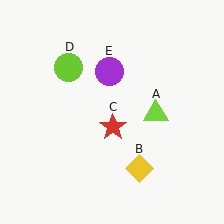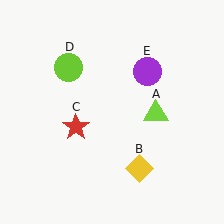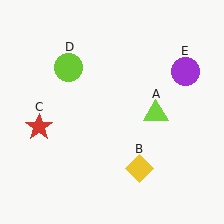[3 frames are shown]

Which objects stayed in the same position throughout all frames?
Lime triangle (object A) and yellow diamond (object B) and lime circle (object D) remained stationary.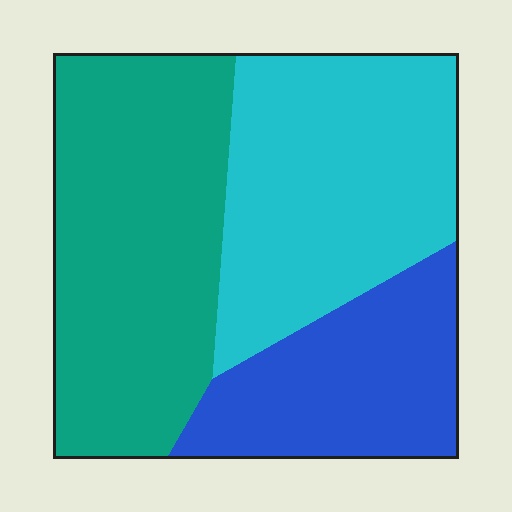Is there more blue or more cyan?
Cyan.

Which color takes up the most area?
Teal, at roughly 40%.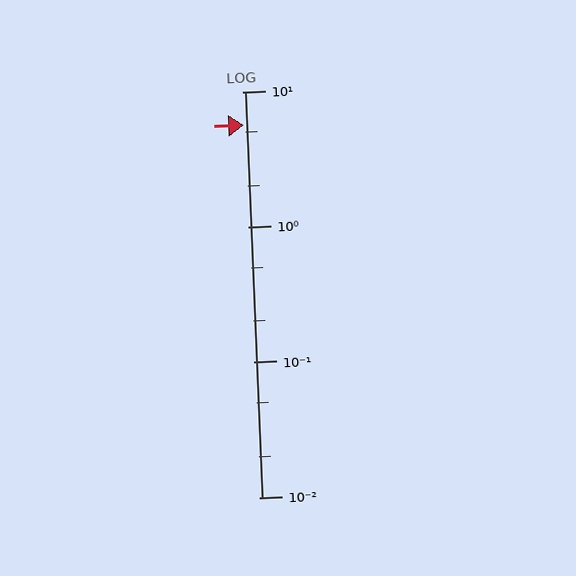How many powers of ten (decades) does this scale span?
The scale spans 3 decades, from 0.01 to 10.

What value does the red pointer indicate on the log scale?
The pointer indicates approximately 5.7.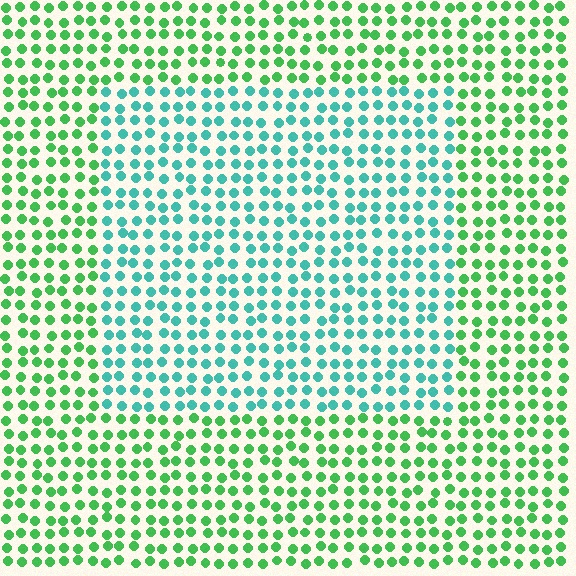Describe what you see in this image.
The image is filled with small green elements in a uniform arrangement. A rectangle-shaped region is visible where the elements are tinted to a slightly different hue, forming a subtle color boundary.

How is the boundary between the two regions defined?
The boundary is defined purely by a slight shift in hue (about 44 degrees). Spacing, size, and orientation are identical on both sides.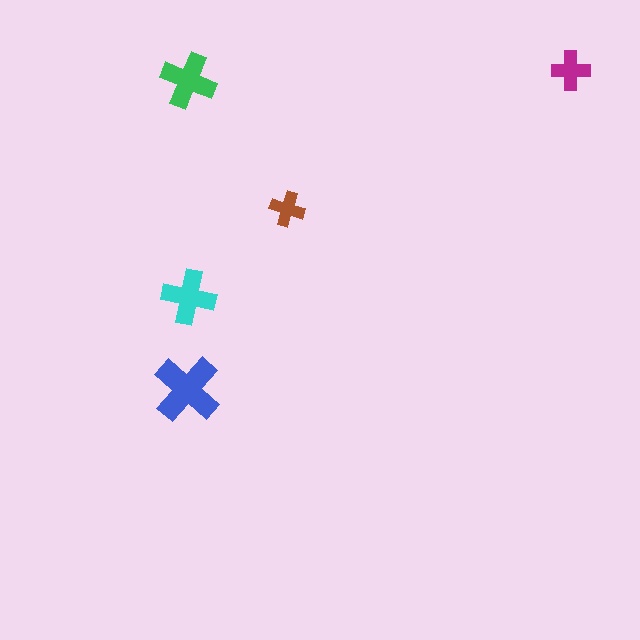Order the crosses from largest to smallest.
the blue one, the green one, the cyan one, the magenta one, the brown one.